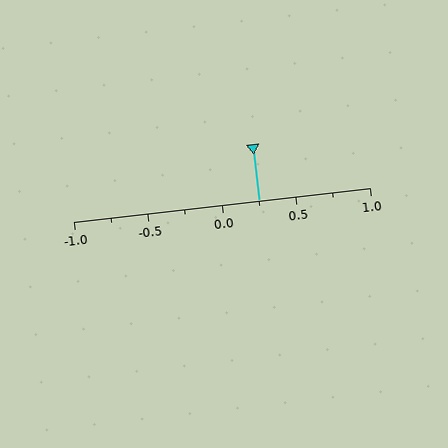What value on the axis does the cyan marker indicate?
The marker indicates approximately 0.25.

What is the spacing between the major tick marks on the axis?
The major ticks are spaced 0.5 apart.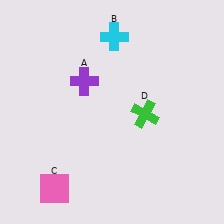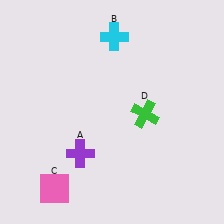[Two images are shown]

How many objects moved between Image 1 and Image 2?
1 object moved between the two images.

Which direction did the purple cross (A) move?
The purple cross (A) moved down.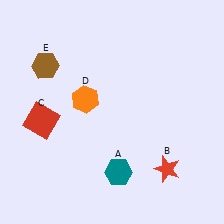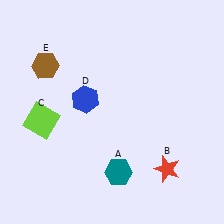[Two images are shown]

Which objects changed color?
C changed from red to lime. D changed from orange to blue.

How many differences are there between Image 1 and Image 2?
There are 2 differences between the two images.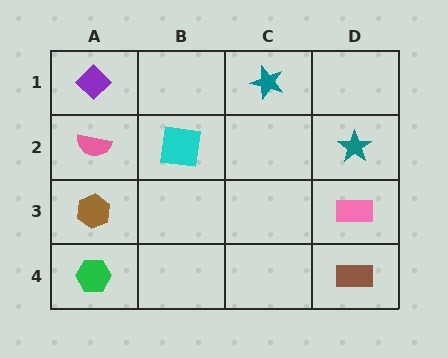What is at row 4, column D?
A brown rectangle.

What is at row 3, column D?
A pink rectangle.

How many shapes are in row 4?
2 shapes.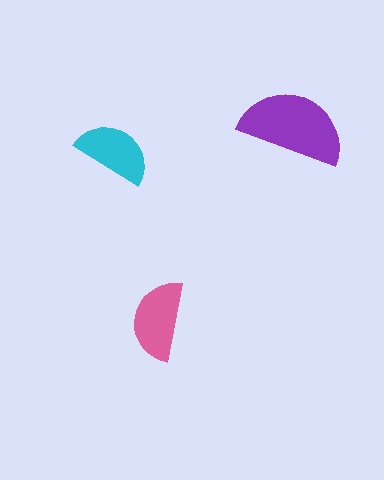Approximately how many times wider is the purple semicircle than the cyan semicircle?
About 1.5 times wider.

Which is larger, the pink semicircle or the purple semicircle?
The purple one.